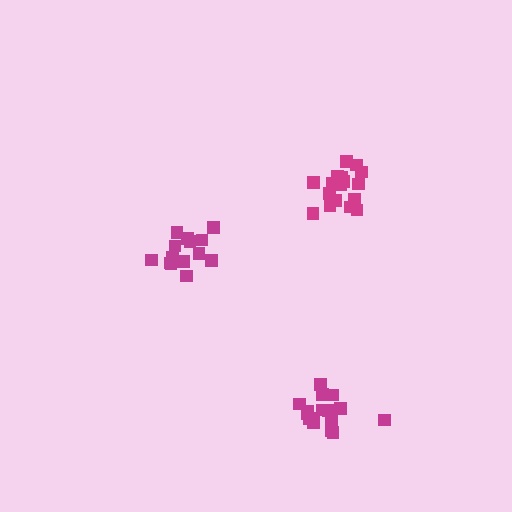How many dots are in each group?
Group 1: 18 dots, Group 2: 14 dots, Group 3: 15 dots (47 total).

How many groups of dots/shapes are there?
There are 3 groups.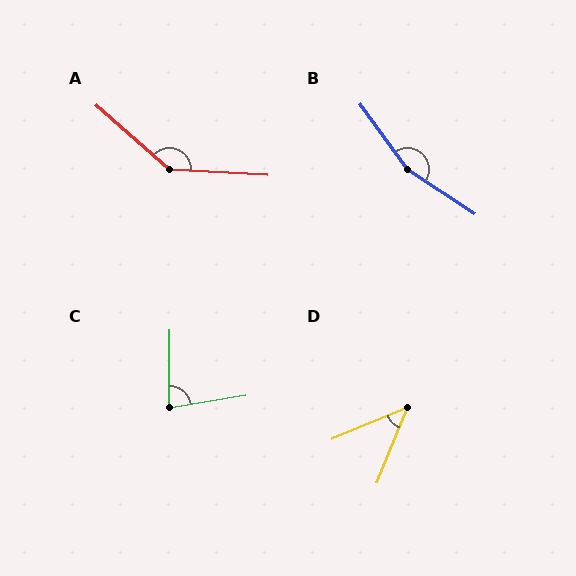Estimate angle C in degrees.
Approximately 81 degrees.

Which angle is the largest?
B, at approximately 159 degrees.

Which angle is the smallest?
D, at approximately 45 degrees.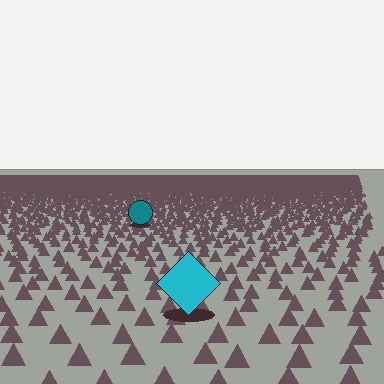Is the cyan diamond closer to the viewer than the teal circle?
Yes. The cyan diamond is closer — you can tell from the texture gradient: the ground texture is coarser near it.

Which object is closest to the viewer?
The cyan diamond is closest. The texture marks near it are larger and more spread out.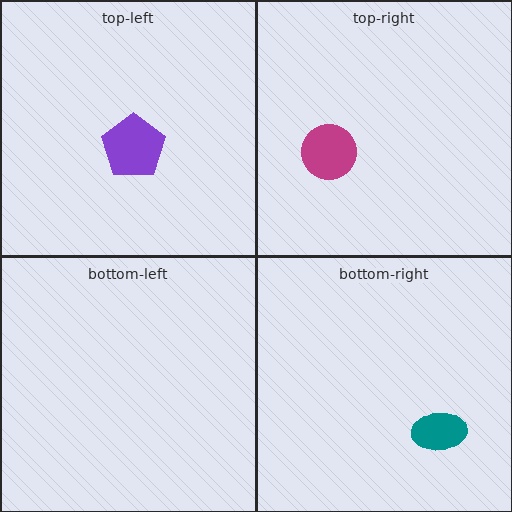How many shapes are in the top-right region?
1.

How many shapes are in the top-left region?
1.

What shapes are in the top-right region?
The magenta circle.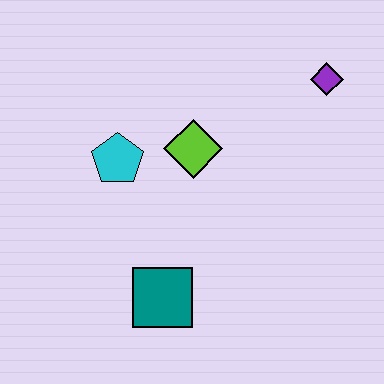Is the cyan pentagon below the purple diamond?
Yes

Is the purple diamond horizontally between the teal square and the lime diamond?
No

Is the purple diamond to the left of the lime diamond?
No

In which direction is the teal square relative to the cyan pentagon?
The teal square is below the cyan pentagon.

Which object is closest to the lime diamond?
The cyan pentagon is closest to the lime diamond.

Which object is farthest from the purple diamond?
The teal square is farthest from the purple diamond.